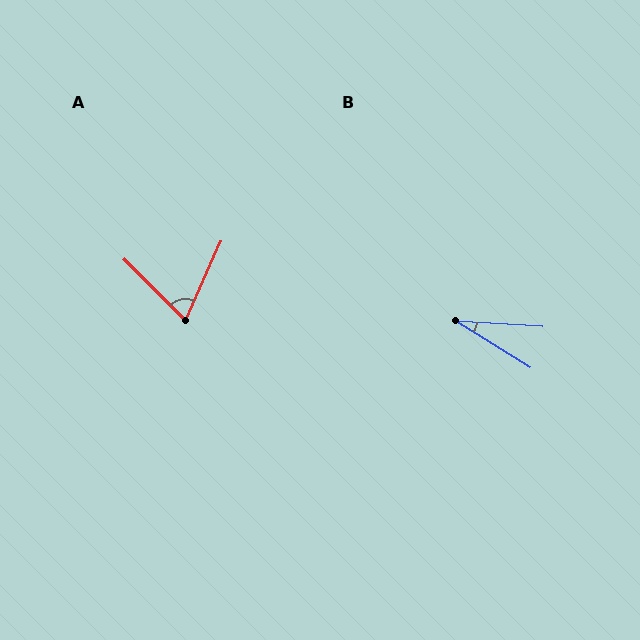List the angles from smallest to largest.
B (28°), A (69°).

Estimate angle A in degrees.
Approximately 69 degrees.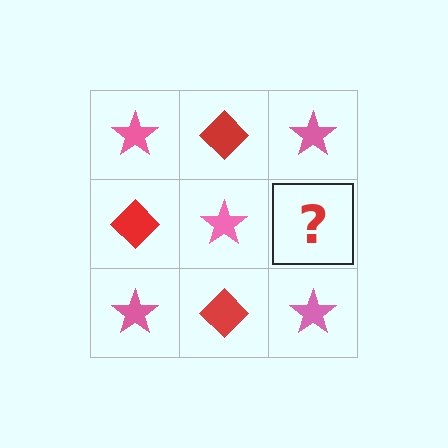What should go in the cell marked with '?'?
The missing cell should contain a red diamond.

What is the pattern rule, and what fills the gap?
The rule is that it alternates pink star and red diamond in a checkerboard pattern. The gap should be filled with a red diamond.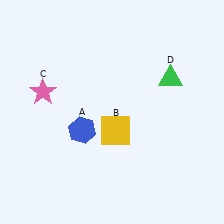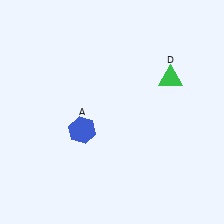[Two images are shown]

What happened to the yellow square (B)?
The yellow square (B) was removed in Image 2. It was in the bottom-right area of Image 1.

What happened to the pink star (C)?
The pink star (C) was removed in Image 2. It was in the top-left area of Image 1.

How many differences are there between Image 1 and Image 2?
There are 2 differences between the two images.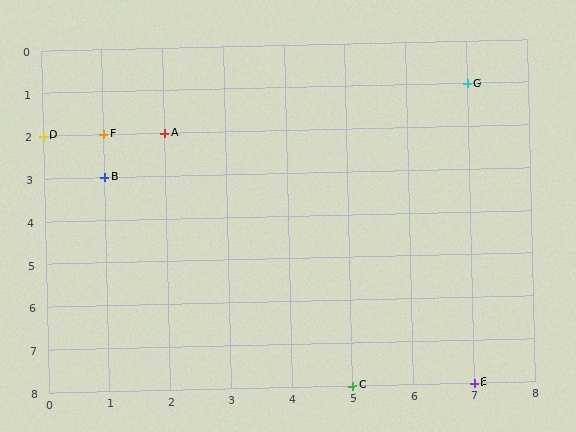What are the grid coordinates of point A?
Point A is at grid coordinates (2, 2).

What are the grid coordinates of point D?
Point D is at grid coordinates (0, 2).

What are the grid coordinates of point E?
Point E is at grid coordinates (7, 8).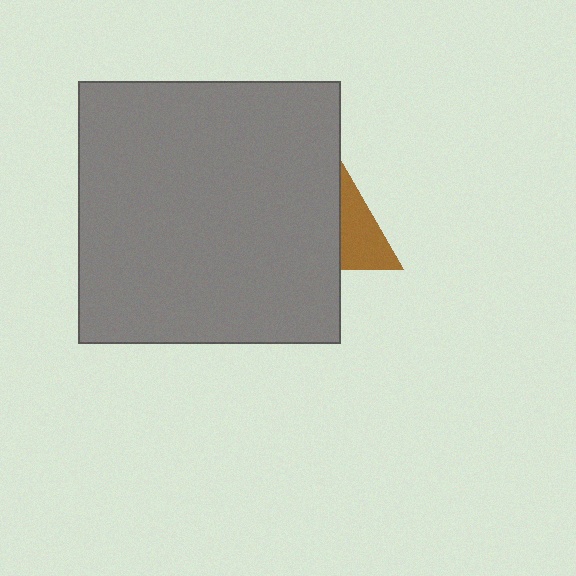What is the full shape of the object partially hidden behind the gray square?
The partially hidden object is a brown triangle.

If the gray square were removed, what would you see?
You would see the complete brown triangle.